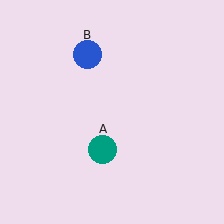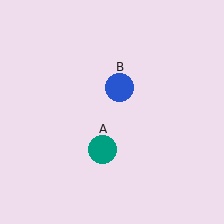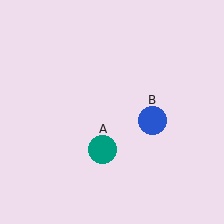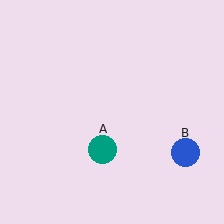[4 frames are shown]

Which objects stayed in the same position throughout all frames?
Teal circle (object A) remained stationary.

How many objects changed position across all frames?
1 object changed position: blue circle (object B).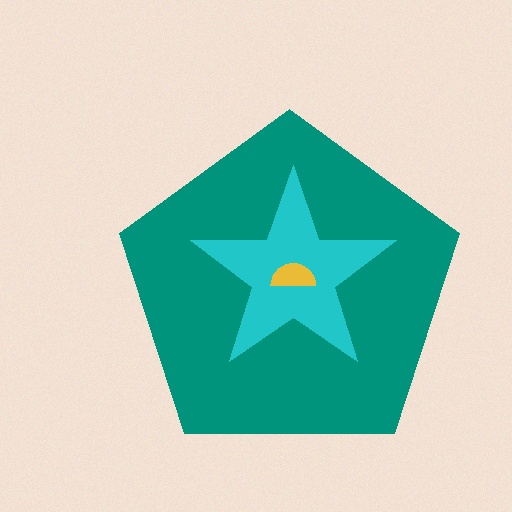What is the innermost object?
The yellow semicircle.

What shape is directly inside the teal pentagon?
The cyan star.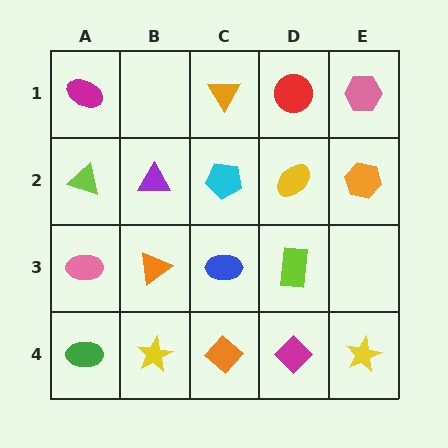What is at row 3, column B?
An orange triangle.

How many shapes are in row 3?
4 shapes.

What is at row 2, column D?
A yellow ellipse.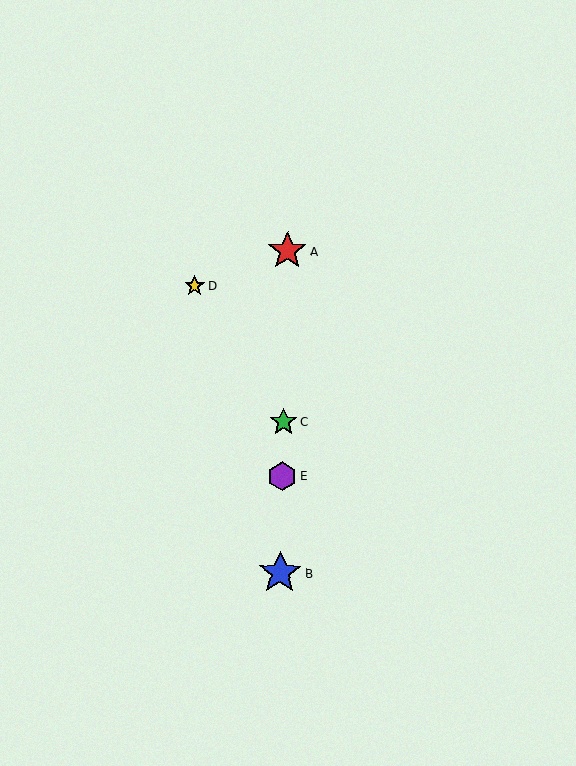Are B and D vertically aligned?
No, B is at x≈280 and D is at x≈195.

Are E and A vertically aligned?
Yes, both are at x≈282.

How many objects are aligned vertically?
4 objects (A, B, C, E) are aligned vertically.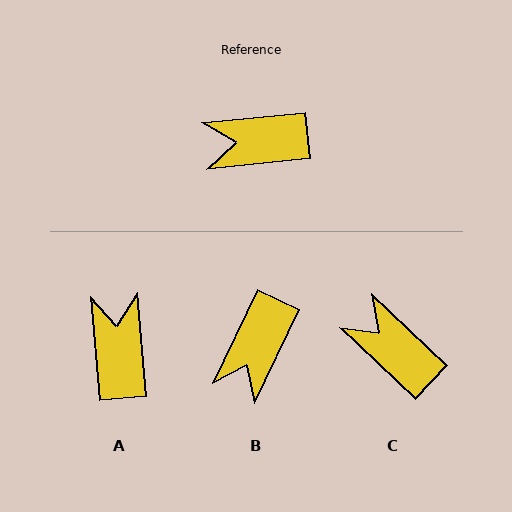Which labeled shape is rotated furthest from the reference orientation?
A, about 91 degrees away.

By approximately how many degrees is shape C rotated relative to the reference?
Approximately 49 degrees clockwise.